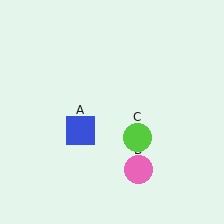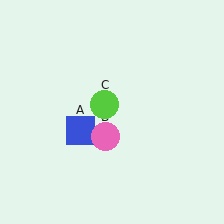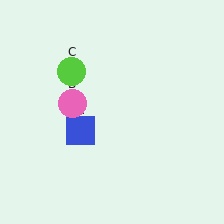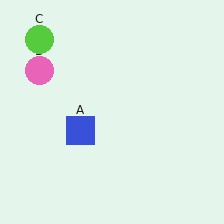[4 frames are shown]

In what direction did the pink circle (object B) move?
The pink circle (object B) moved up and to the left.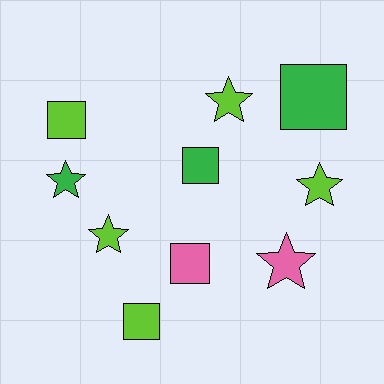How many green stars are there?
There is 1 green star.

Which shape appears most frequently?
Square, with 5 objects.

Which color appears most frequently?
Lime, with 5 objects.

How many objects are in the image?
There are 10 objects.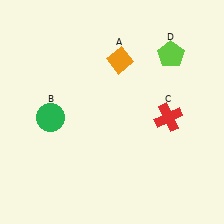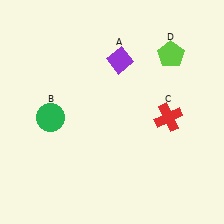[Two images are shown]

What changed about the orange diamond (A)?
In Image 1, A is orange. In Image 2, it changed to purple.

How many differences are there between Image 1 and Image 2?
There is 1 difference between the two images.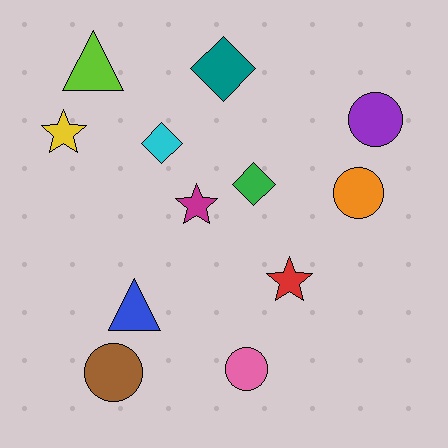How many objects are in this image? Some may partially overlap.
There are 12 objects.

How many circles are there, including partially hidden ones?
There are 4 circles.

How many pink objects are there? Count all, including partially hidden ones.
There is 1 pink object.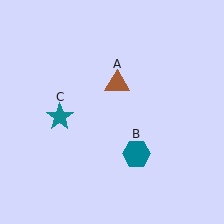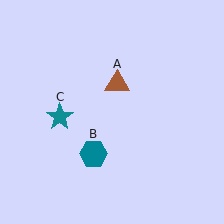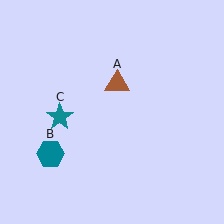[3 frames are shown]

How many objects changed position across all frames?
1 object changed position: teal hexagon (object B).